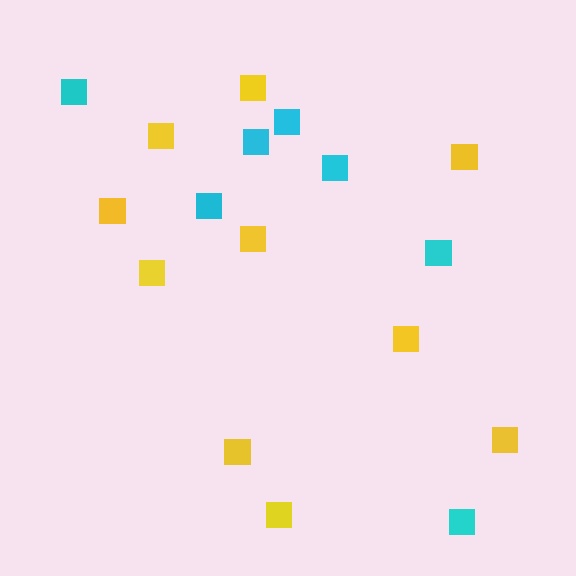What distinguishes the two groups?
There are 2 groups: one group of cyan squares (7) and one group of yellow squares (10).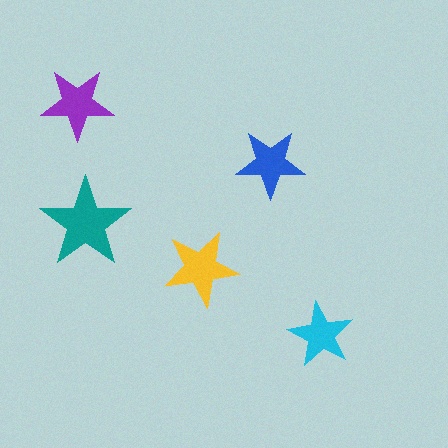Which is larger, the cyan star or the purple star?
The purple one.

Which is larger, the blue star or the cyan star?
The blue one.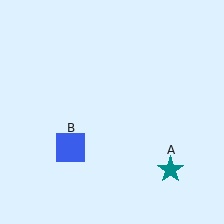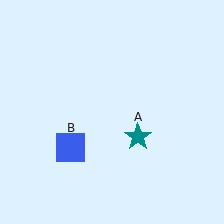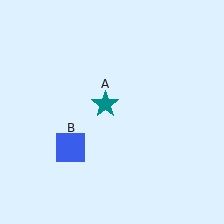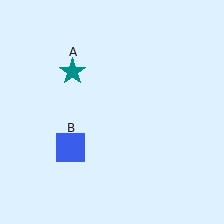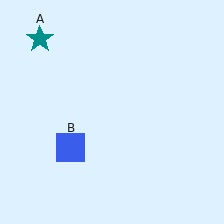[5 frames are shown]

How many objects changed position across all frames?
1 object changed position: teal star (object A).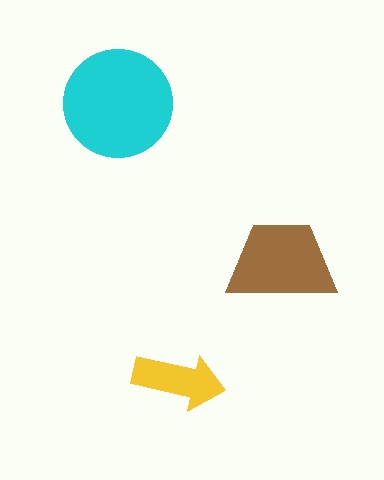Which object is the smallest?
The yellow arrow.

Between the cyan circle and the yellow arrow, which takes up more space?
The cyan circle.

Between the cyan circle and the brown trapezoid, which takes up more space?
The cyan circle.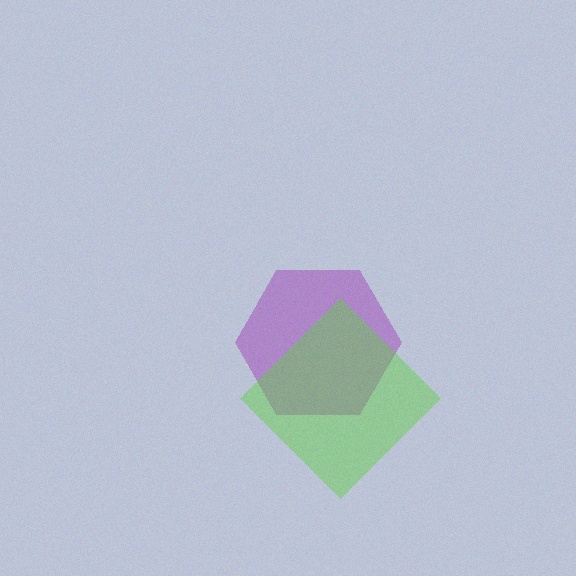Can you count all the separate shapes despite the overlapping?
Yes, there are 2 separate shapes.